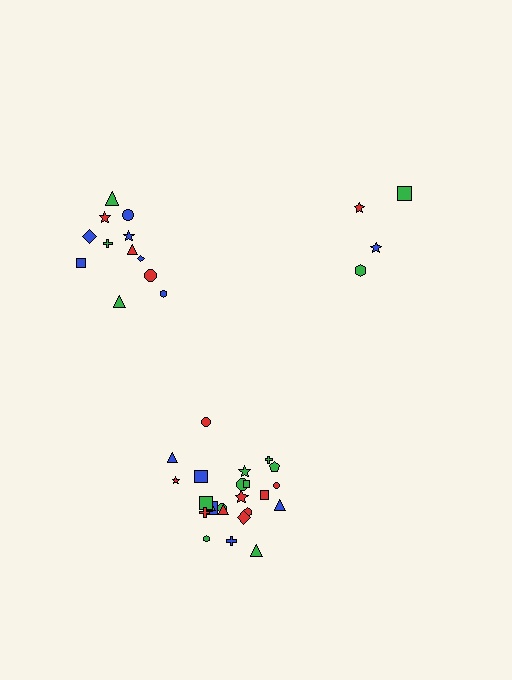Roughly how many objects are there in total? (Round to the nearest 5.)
Roughly 40 objects in total.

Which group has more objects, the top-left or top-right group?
The top-left group.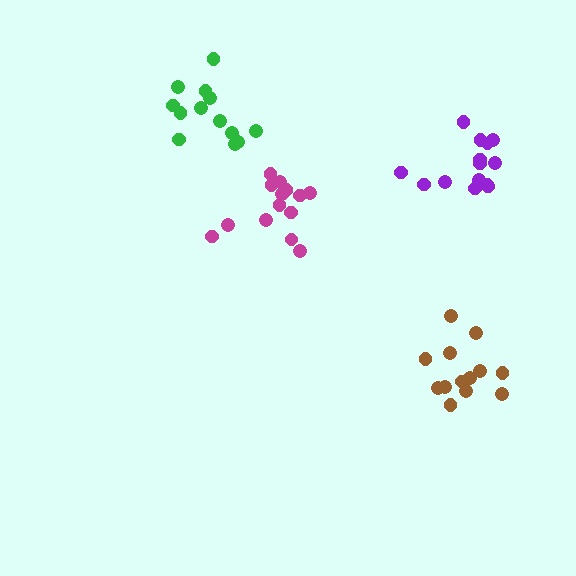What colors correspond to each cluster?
The clusters are colored: brown, magenta, green, purple.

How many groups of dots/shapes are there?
There are 4 groups.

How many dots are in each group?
Group 1: 13 dots, Group 2: 14 dots, Group 3: 13 dots, Group 4: 14 dots (54 total).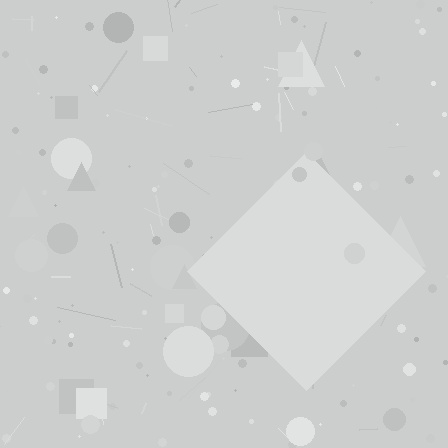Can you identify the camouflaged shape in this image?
The camouflaged shape is a diamond.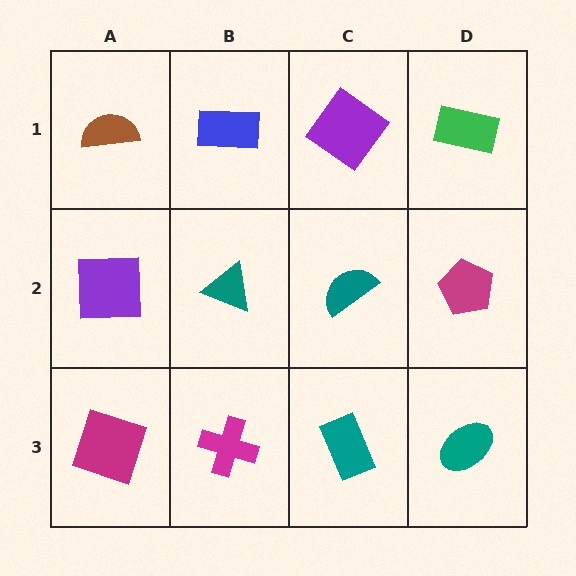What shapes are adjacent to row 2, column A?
A brown semicircle (row 1, column A), a magenta square (row 3, column A), a teal triangle (row 2, column B).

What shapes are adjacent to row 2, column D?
A green rectangle (row 1, column D), a teal ellipse (row 3, column D), a teal semicircle (row 2, column C).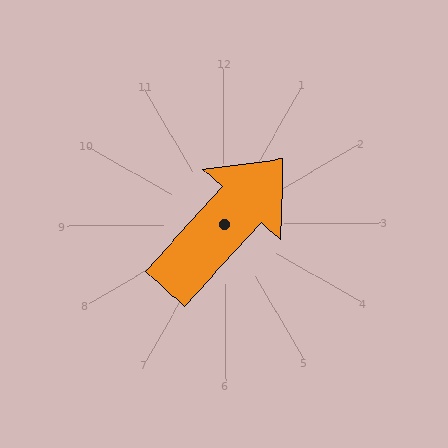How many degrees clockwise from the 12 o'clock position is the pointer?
Approximately 43 degrees.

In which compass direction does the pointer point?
Northeast.